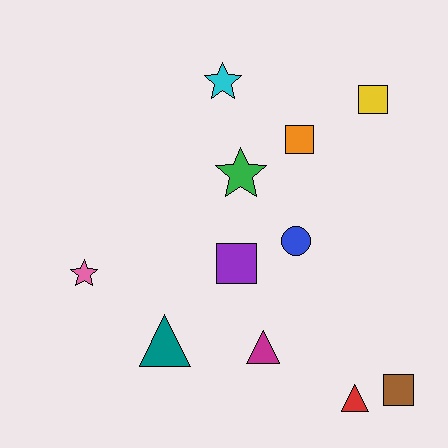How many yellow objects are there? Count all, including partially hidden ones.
There is 1 yellow object.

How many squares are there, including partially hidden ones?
There are 4 squares.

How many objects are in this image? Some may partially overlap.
There are 11 objects.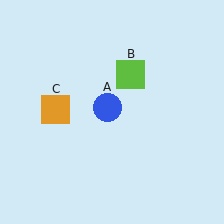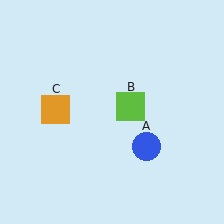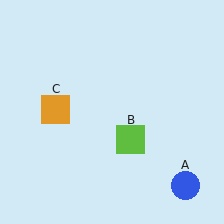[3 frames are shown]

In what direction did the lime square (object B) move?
The lime square (object B) moved down.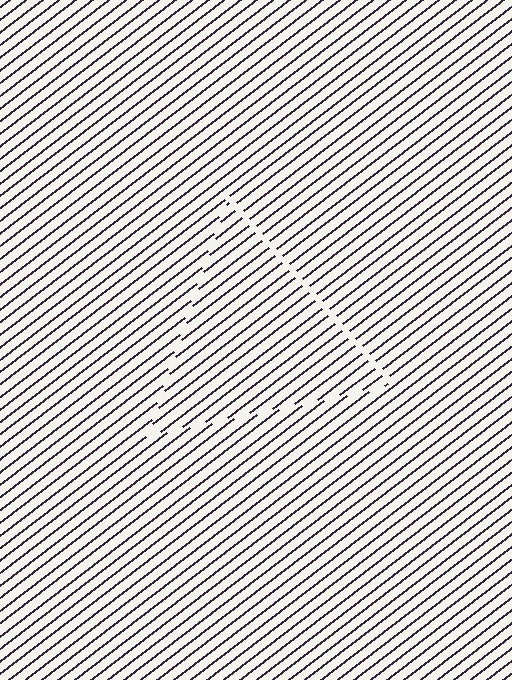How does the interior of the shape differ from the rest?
The interior of the shape contains the same grating, shifted by half a period — the contour is defined by the phase discontinuity where line-ends from the inner and outer gratings abut.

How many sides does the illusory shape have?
3 sides — the line-ends trace a triangle.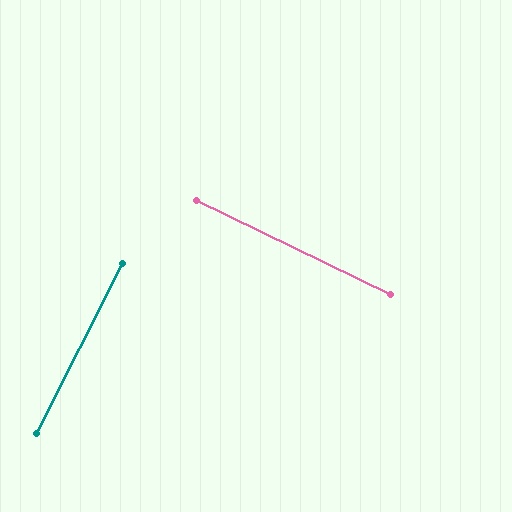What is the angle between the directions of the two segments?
Approximately 89 degrees.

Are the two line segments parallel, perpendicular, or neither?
Perpendicular — they meet at approximately 89°.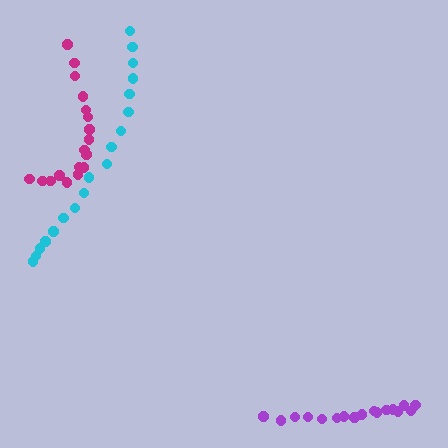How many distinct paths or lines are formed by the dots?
There are 3 distinct paths.